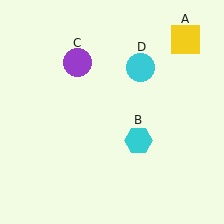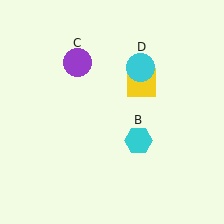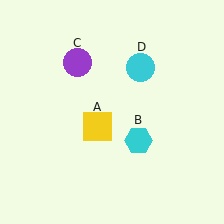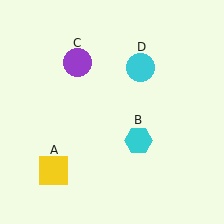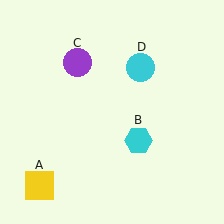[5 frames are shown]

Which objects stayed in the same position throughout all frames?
Cyan hexagon (object B) and purple circle (object C) and cyan circle (object D) remained stationary.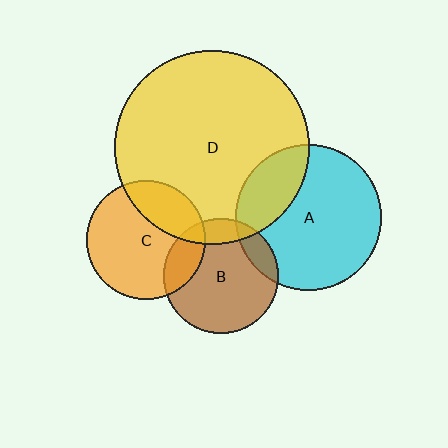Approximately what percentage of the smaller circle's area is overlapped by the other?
Approximately 20%.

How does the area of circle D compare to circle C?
Approximately 2.7 times.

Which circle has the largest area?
Circle D (yellow).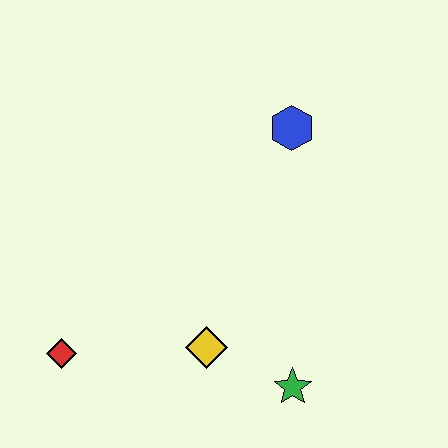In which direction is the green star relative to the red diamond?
The green star is to the right of the red diamond.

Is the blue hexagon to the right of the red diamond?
Yes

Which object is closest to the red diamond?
The yellow diamond is closest to the red diamond.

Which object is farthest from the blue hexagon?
The red diamond is farthest from the blue hexagon.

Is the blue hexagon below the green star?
No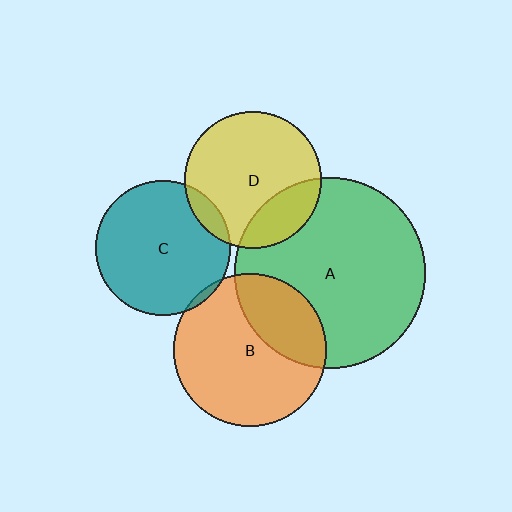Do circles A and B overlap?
Yes.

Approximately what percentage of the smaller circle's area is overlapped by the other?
Approximately 30%.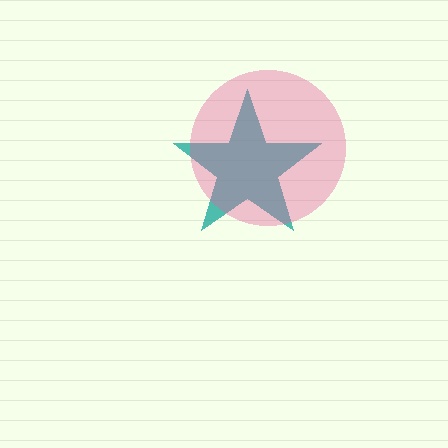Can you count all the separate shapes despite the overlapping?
Yes, there are 2 separate shapes.